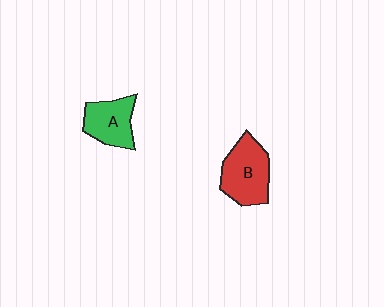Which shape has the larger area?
Shape B (red).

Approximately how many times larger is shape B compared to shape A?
Approximately 1.3 times.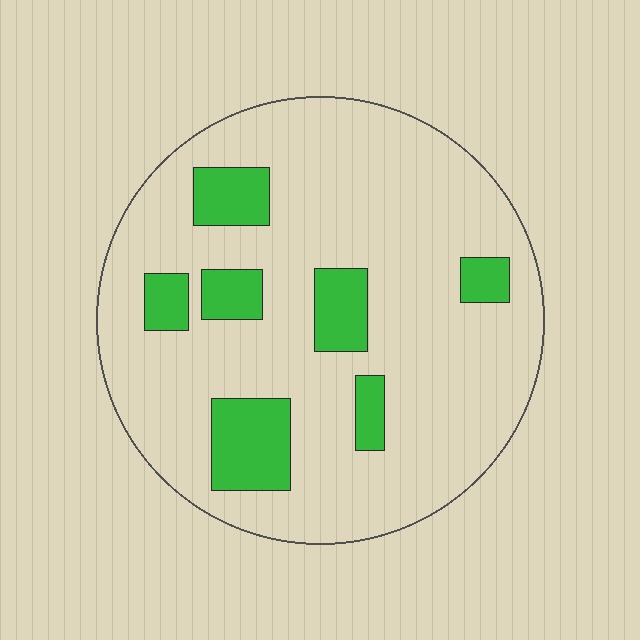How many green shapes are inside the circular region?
7.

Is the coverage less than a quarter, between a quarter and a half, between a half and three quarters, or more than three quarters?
Less than a quarter.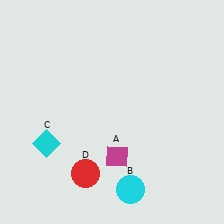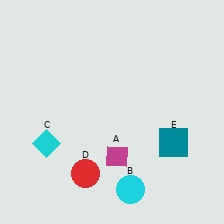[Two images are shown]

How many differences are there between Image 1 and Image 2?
There is 1 difference between the two images.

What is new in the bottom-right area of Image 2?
A teal square (E) was added in the bottom-right area of Image 2.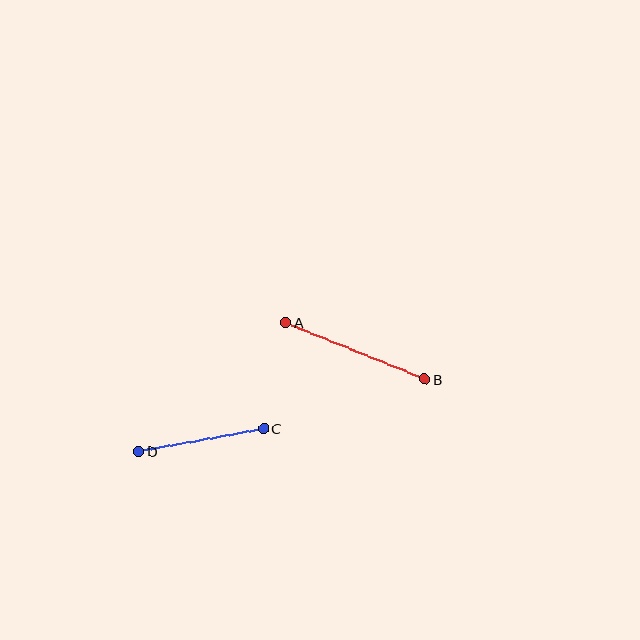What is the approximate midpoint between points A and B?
The midpoint is at approximately (355, 351) pixels.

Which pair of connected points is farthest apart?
Points A and B are farthest apart.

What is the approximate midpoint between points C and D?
The midpoint is at approximately (201, 440) pixels.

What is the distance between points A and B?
The distance is approximately 151 pixels.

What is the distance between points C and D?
The distance is approximately 127 pixels.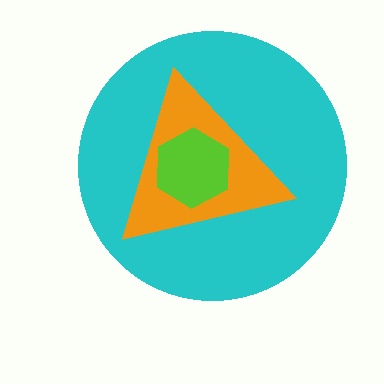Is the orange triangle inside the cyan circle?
Yes.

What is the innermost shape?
The lime hexagon.